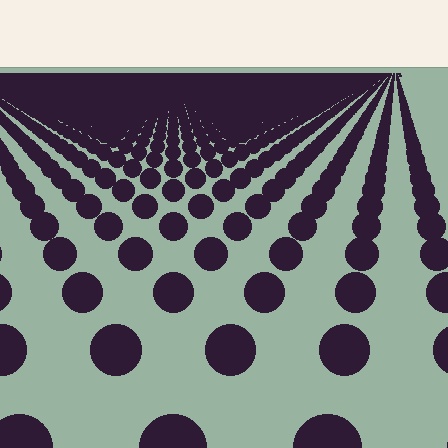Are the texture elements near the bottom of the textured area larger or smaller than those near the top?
Larger. Near the bottom, elements are closer to the viewer and appear at a bigger on-screen size.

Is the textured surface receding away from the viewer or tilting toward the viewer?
The surface is receding away from the viewer. Texture elements get smaller and denser toward the top.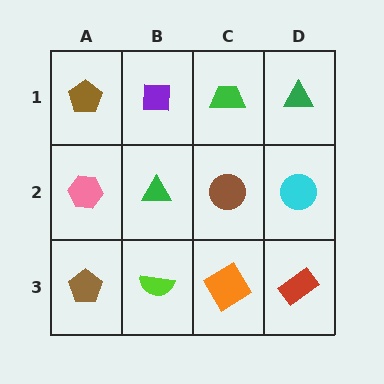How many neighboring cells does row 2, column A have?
3.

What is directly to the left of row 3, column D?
An orange diamond.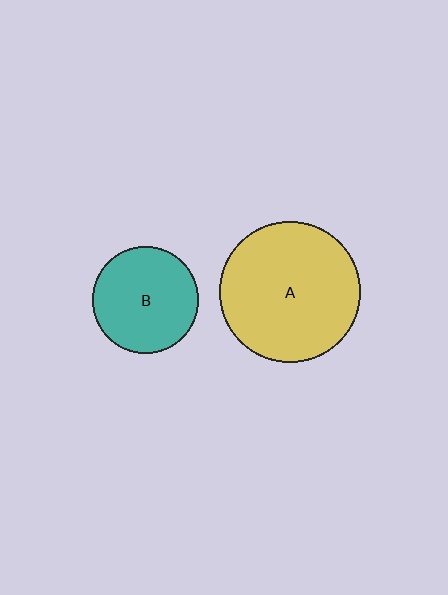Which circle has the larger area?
Circle A (yellow).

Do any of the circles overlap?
No, none of the circles overlap.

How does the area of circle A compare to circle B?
Approximately 1.7 times.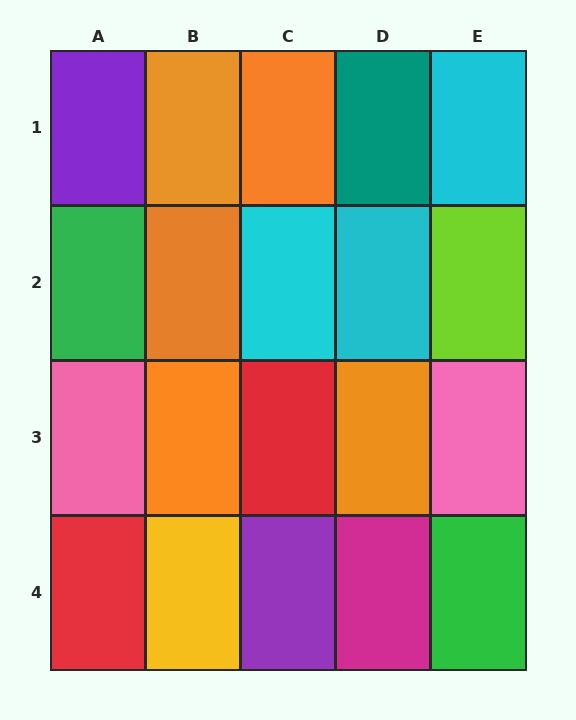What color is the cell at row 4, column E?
Green.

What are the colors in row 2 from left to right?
Green, orange, cyan, cyan, lime.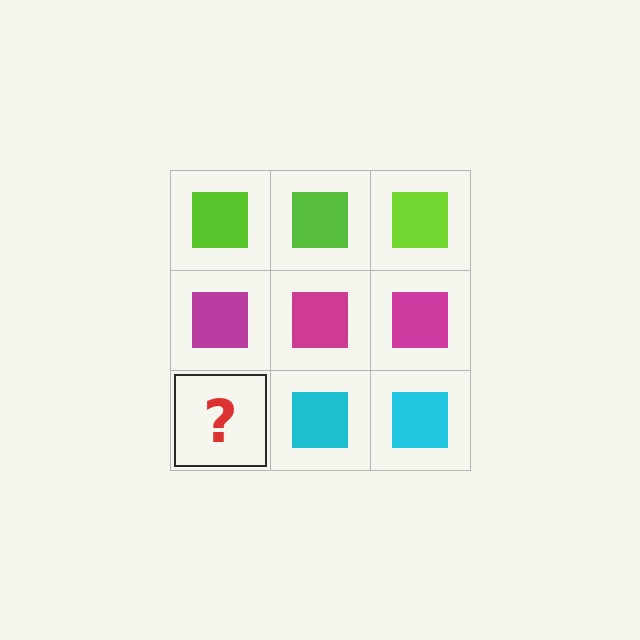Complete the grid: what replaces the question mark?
The question mark should be replaced with a cyan square.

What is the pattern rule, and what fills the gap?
The rule is that each row has a consistent color. The gap should be filled with a cyan square.